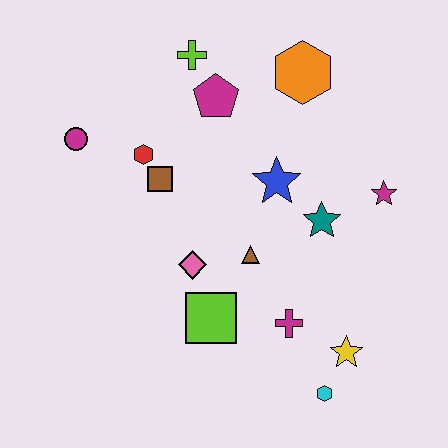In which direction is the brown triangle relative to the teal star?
The brown triangle is to the left of the teal star.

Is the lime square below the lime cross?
Yes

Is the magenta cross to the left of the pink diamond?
No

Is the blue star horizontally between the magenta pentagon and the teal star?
Yes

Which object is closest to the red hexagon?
The brown square is closest to the red hexagon.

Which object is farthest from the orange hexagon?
The cyan hexagon is farthest from the orange hexagon.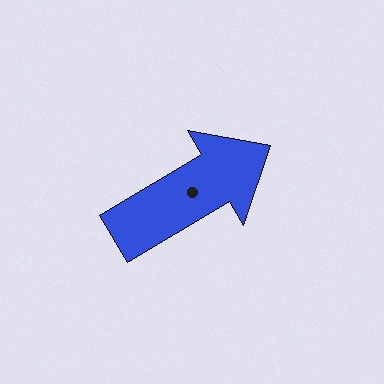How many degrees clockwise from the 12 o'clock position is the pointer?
Approximately 59 degrees.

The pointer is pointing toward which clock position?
Roughly 2 o'clock.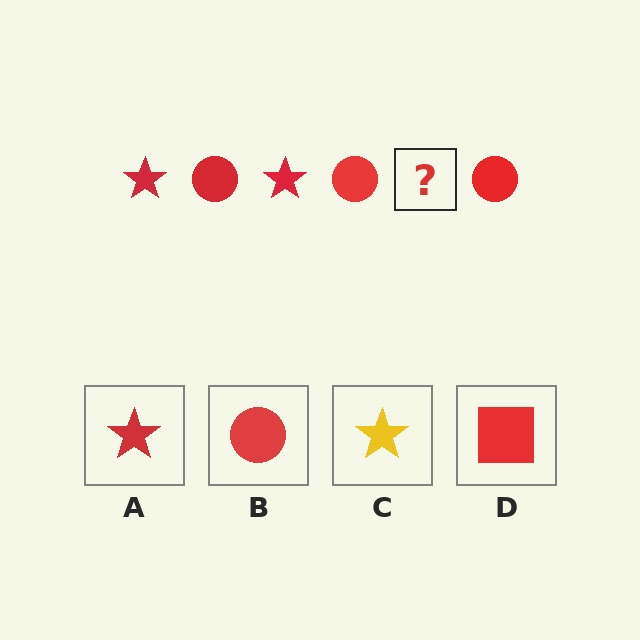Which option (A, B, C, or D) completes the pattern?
A.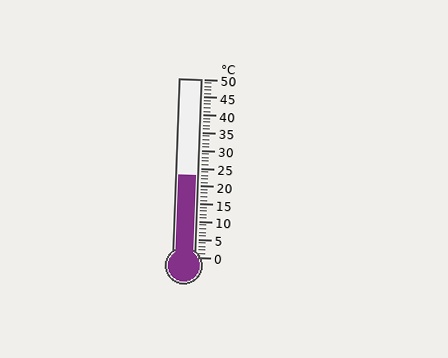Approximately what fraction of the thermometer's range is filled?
The thermometer is filled to approximately 45% of its range.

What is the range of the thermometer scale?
The thermometer scale ranges from 0°C to 50°C.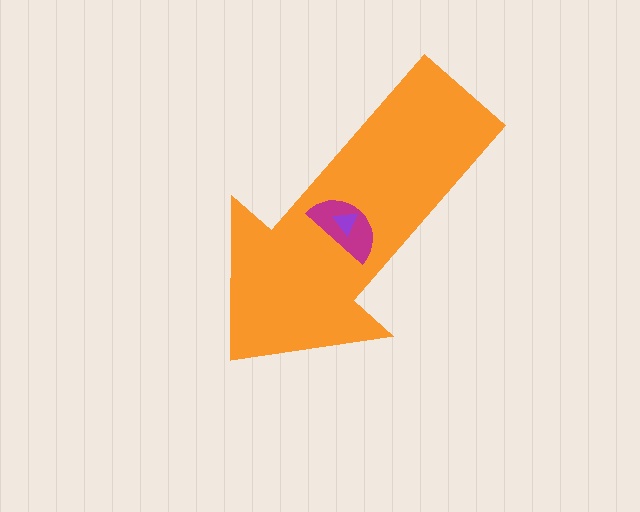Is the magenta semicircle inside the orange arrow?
Yes.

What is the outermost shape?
The orange arrow.